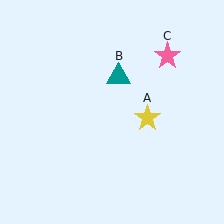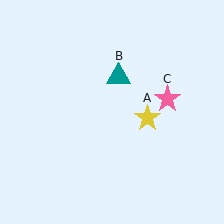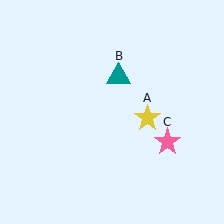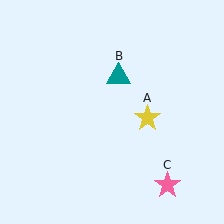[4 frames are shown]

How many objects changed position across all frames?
1 object changed position: pink star (object C).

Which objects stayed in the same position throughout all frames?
Yellow star (object A) and teal triangle (object B) remained stationary.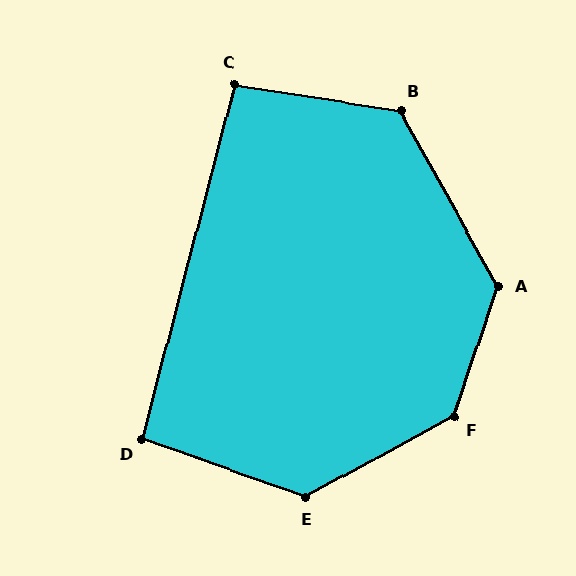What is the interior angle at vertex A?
Approximately 132 degrees (obtuse).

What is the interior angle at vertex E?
Approximately 132 degrees (obtuse).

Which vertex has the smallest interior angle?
D, at approximately 95 degrees.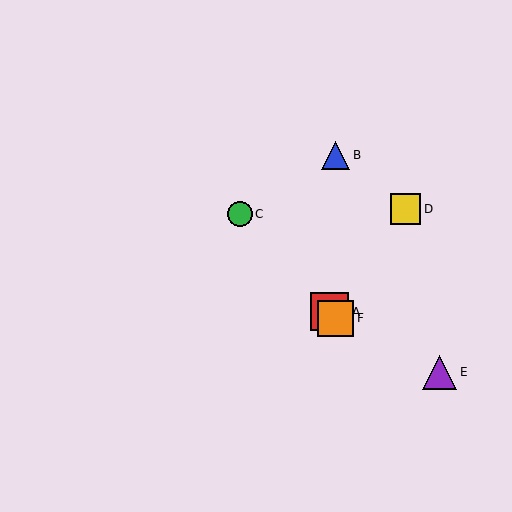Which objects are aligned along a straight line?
Objects A, C, F are aligned along a straight line.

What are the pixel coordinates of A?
Object A is at (329, 312).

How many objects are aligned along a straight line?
3 objects (A, C, F) are aligned along a straight line.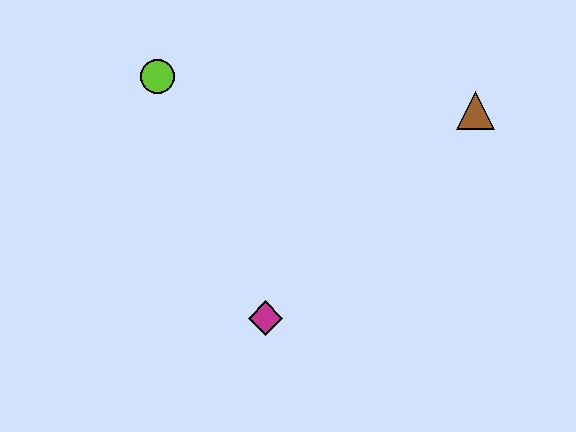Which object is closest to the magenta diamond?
The lime circle is closest to the magenta diamond.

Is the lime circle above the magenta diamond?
Yes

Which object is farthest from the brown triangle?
The lime circle is farthest from the brown triangle.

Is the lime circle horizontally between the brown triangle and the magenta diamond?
No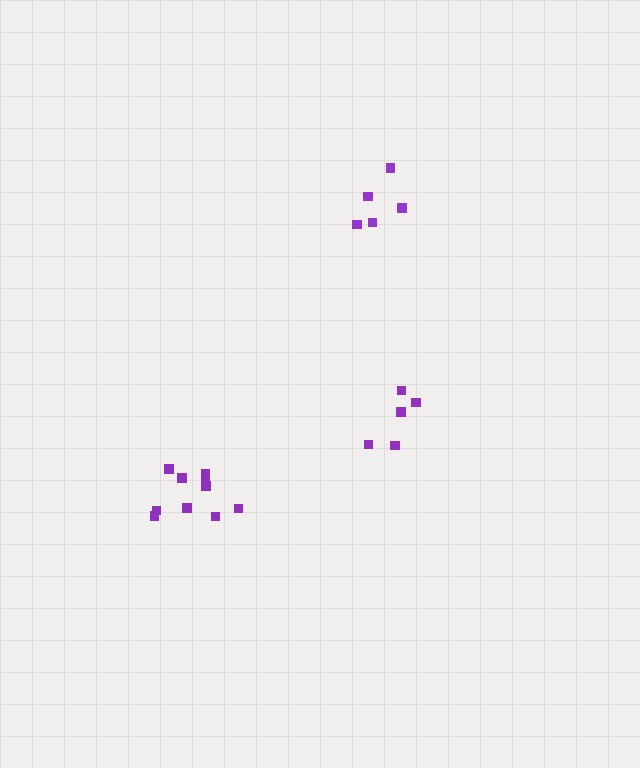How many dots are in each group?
Group 1: 5 dots, Group 2: 5 dots, Group 3: 10 dots (20 total).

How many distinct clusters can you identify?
There are 3 distinct clusters.